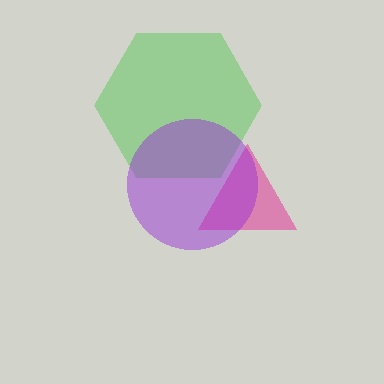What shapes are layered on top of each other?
The layered shapes are: a pink triangle, a green hexagon, a purple circle.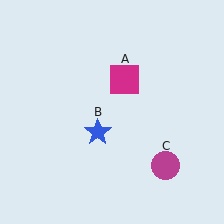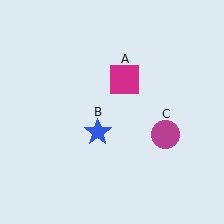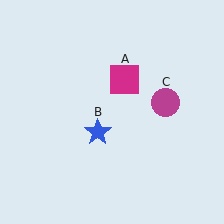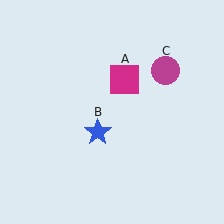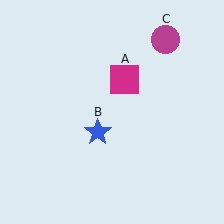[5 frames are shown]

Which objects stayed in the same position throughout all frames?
Magenta square (object A) and blue star (object B) remained stationary.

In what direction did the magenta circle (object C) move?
The magenta circle (object C) moved up.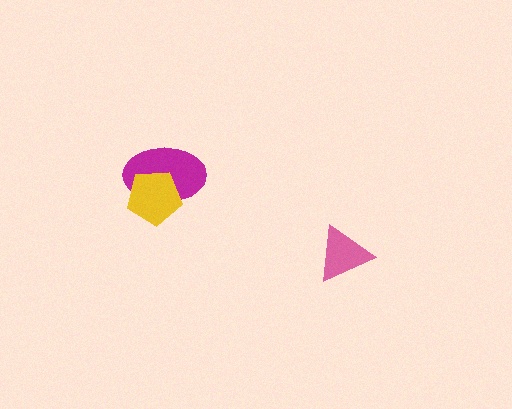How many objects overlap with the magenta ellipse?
1 object overlaps with the magenta ellipse.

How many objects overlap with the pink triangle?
0 objects overlap with the pink triangle.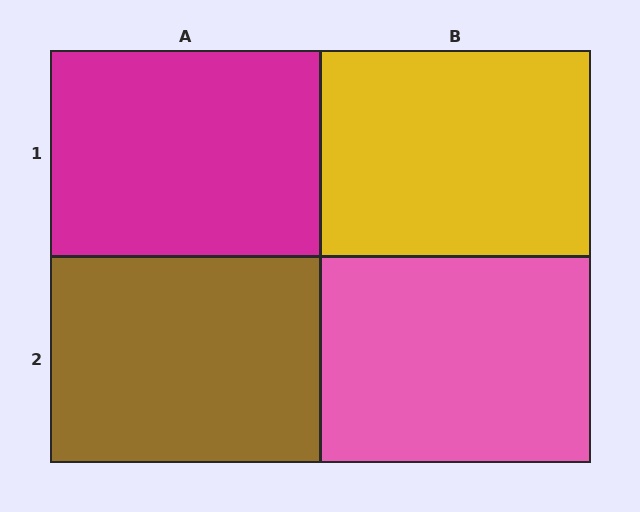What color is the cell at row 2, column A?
Brown.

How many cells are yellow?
1 cell is yellow.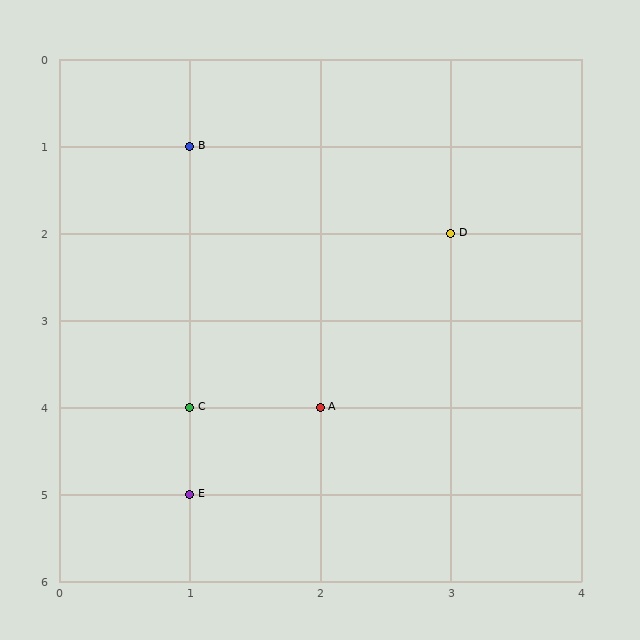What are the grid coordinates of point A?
Point A is at grid coordinates (2, 4).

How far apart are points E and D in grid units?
Points E and D are 2 columns and 3 rows apart (about 3.6 grid units diagonally).